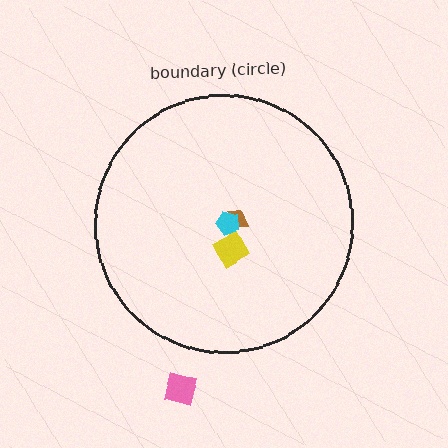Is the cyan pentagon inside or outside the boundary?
Inside.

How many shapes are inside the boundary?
3 inside, 1 outside.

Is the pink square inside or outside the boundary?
Outside.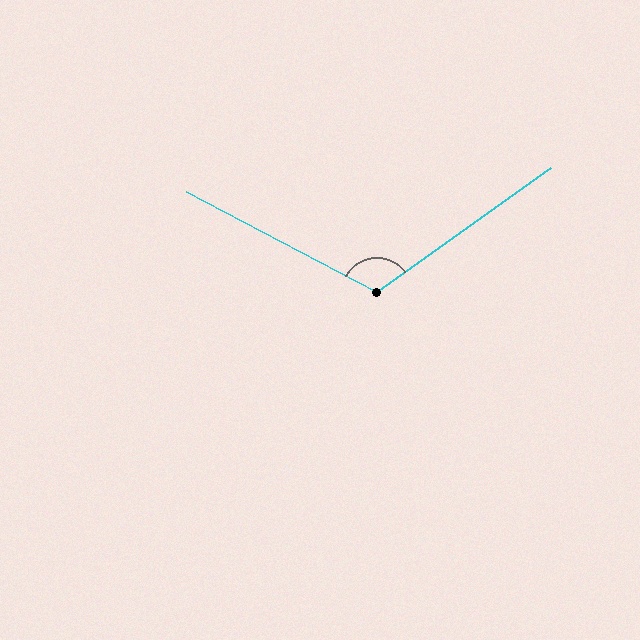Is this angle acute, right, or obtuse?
It is obtuse.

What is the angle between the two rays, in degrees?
Approximately 117 degrees.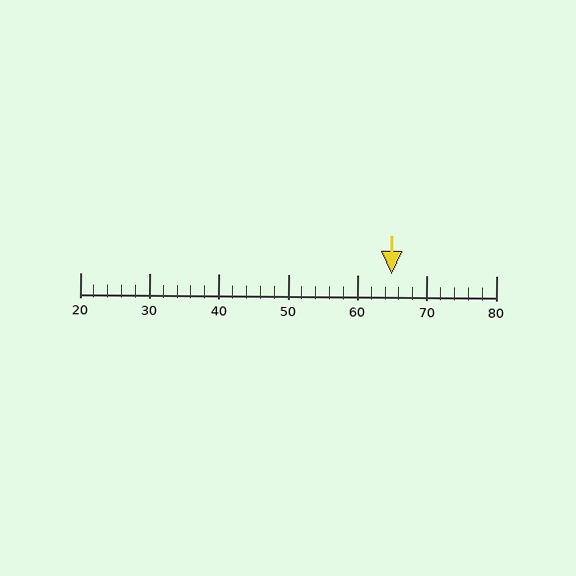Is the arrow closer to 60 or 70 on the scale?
The arrow is closer to 60.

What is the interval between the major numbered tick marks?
The major tick marks are spaced 10 units apart.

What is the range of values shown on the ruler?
The ruler shows values from 20 to 80.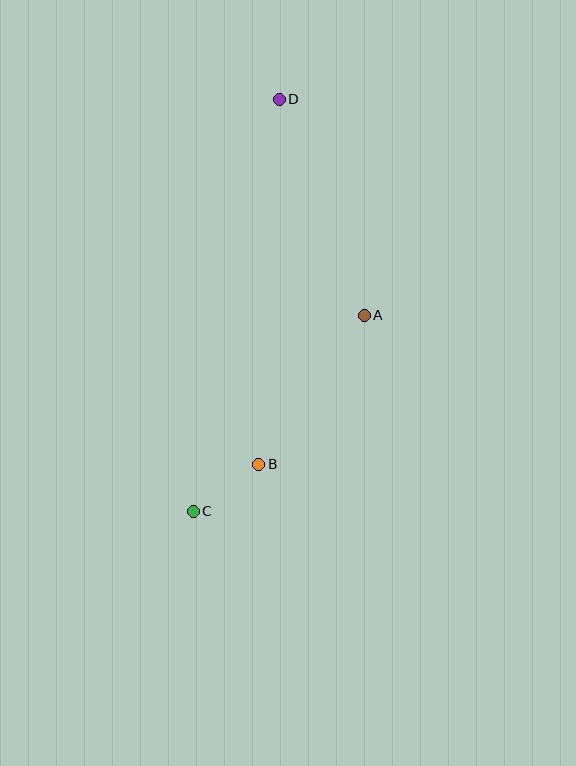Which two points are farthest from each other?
Points C and D are farthest from each other.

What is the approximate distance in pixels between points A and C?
The distance between A and C is approximately 260 pixels.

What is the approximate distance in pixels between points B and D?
The distance between B and D is approximately 366 pixels.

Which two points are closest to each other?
Points B and C are closest to each other.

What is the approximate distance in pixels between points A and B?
The distance between A and B is approximately 183 pixels.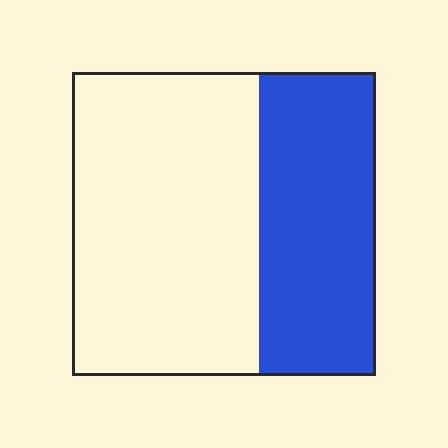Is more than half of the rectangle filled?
No.